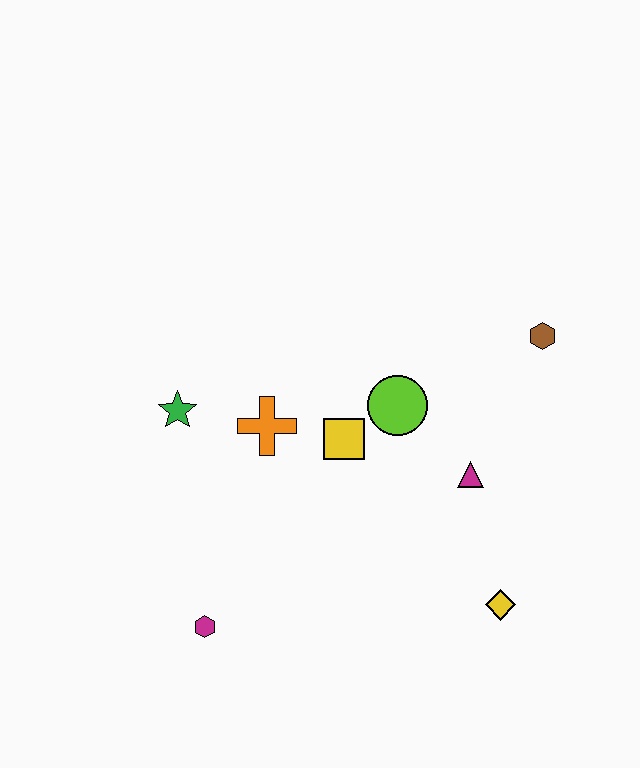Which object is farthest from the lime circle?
The magenta hexagon is farthest from the lime circle.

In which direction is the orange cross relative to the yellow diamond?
The orange cross is to the left of the yellow diamond.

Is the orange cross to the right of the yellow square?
No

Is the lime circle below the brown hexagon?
Yes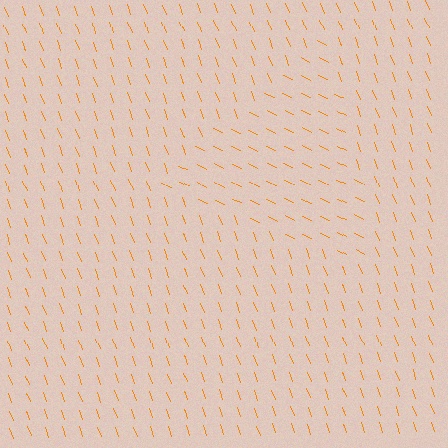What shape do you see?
I see a triangle.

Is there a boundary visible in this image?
Yes, there is a texture boundary formed by a change in line orientation.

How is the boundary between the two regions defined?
The boundary is defined purely by a change in line orientation (approximately 45 degrees difference). All lines are the same color and thickness.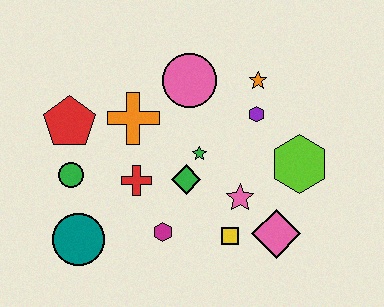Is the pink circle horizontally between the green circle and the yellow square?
Yes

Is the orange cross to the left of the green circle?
No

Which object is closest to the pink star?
The yellow square is closest to the pink star.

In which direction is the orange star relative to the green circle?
The orange star is to the right of the green circle.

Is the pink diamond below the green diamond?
Yes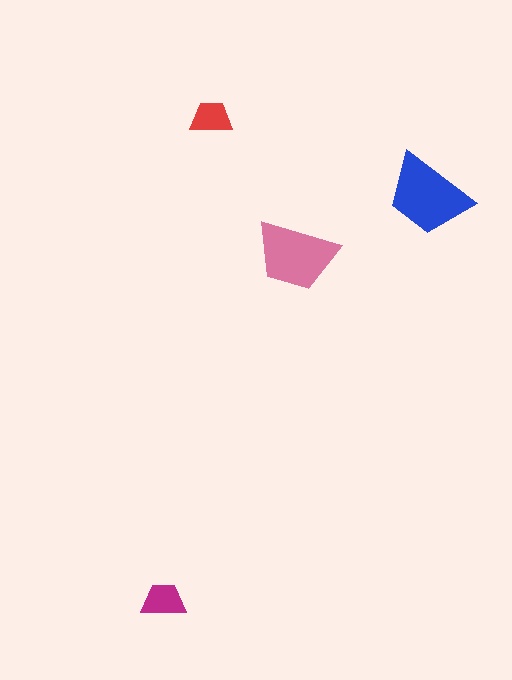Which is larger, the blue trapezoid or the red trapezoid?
The blue one.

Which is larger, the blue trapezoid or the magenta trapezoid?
The blue one.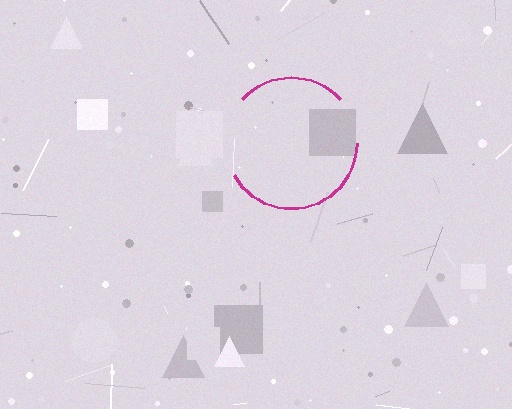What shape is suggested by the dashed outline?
The dashed outline suggests a circle.